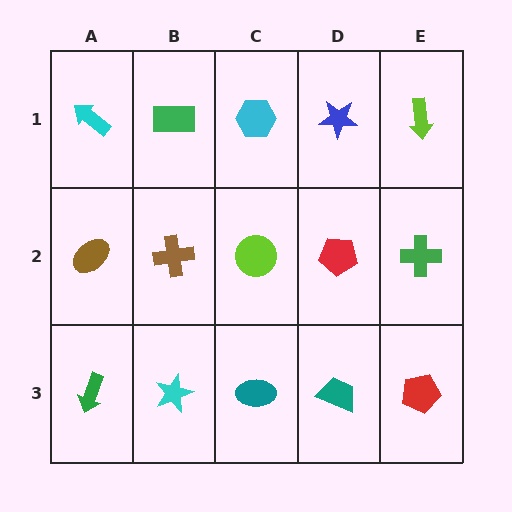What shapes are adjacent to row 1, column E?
A green cross (row 2, column E), a blue star (row 1, column D).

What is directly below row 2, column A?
A green arrow.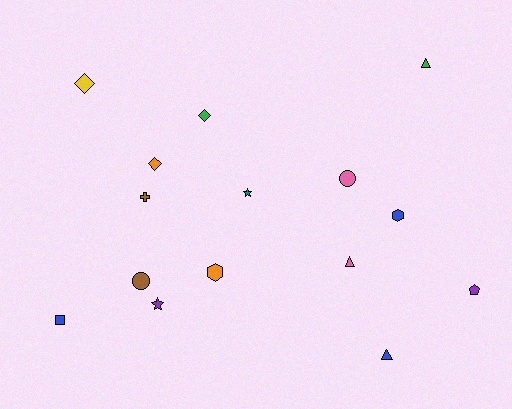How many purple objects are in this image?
There are 2 purple objects.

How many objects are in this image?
There are 15 objects.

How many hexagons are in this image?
There are 2 hexagons.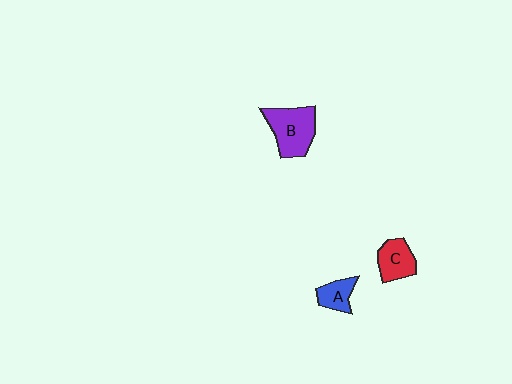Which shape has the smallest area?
Shape A (blue).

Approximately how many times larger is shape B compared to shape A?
Approximately 2.0 times.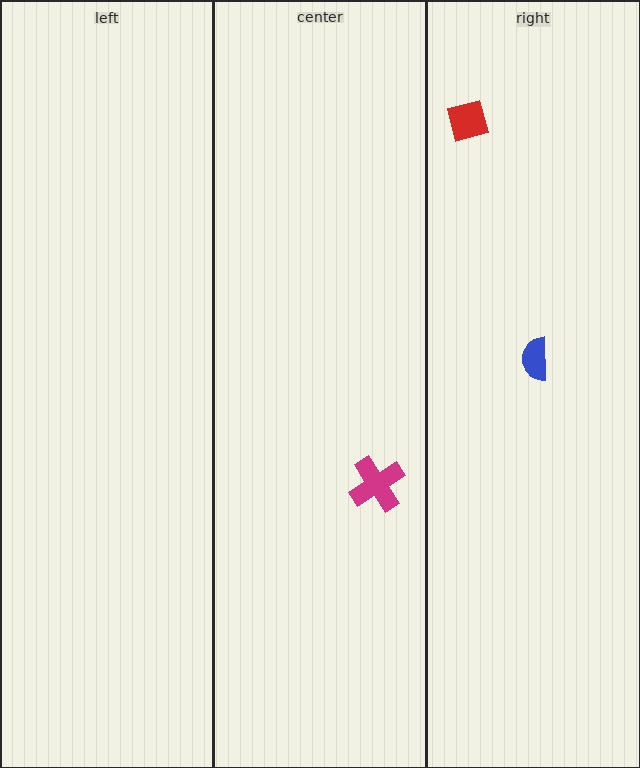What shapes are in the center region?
The magenta cross.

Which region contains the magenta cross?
The center region.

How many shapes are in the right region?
2.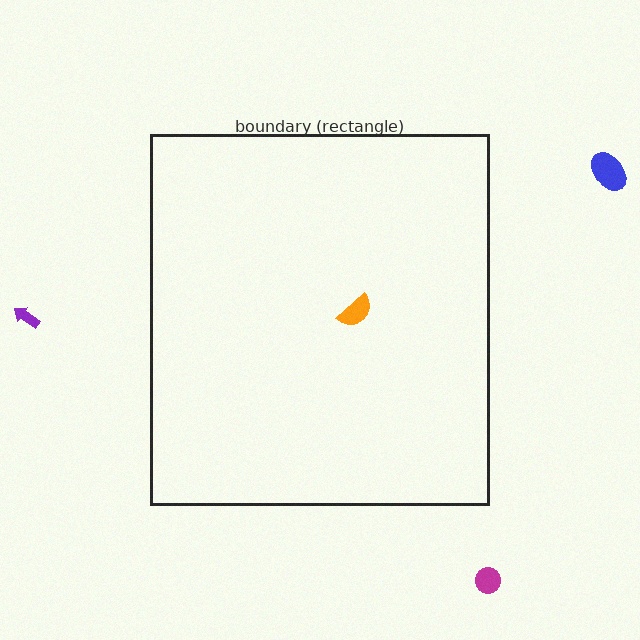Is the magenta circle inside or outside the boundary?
Outside.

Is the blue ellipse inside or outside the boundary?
Outside.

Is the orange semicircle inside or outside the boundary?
Inside.